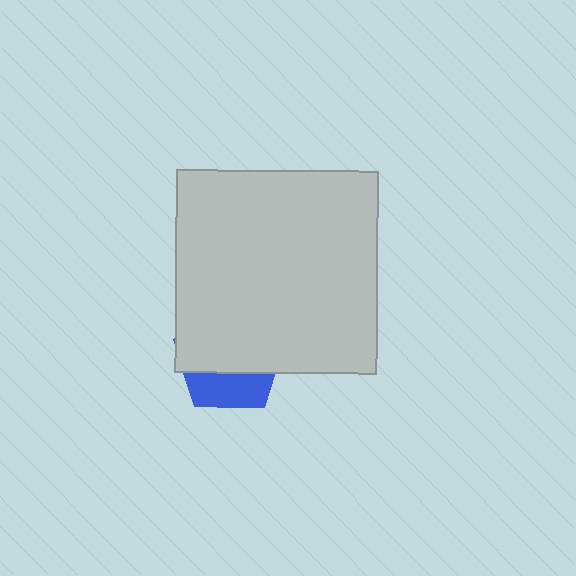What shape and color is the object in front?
The object in front is a light gray square.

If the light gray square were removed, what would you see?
You would see the complete blue pentagon.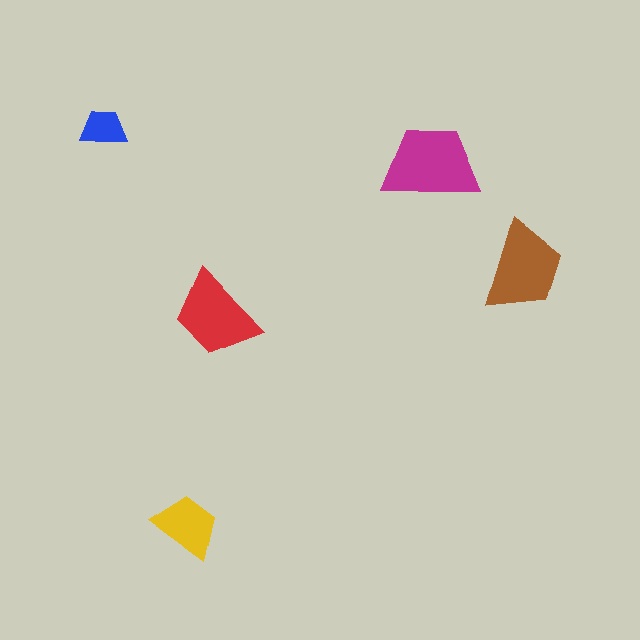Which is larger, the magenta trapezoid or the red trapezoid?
The magenta one.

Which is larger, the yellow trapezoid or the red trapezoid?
The red one.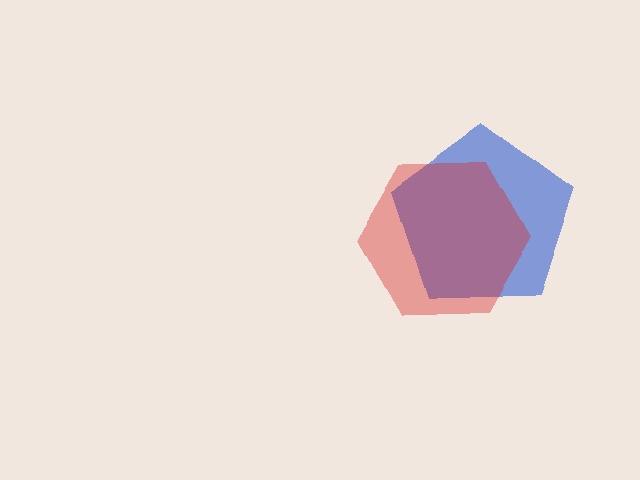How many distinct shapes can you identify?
There are 2 distinct shapes: a blue pentagon, a red hexagon.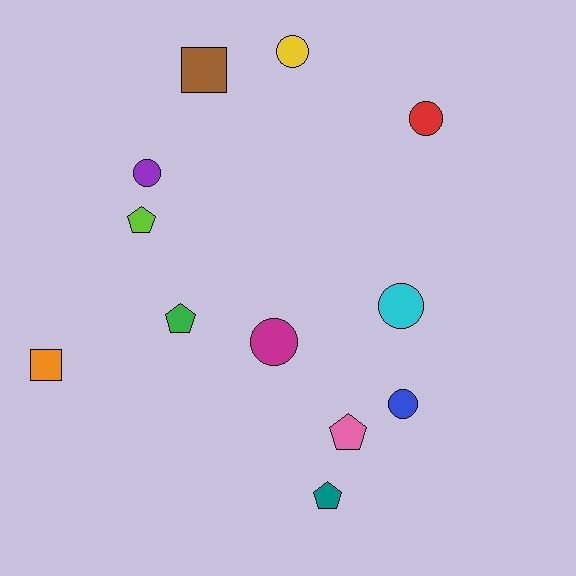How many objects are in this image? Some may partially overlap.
There are 12 objects.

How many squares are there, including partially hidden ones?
There are 2 squares.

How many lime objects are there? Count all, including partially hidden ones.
There is 1 lime object.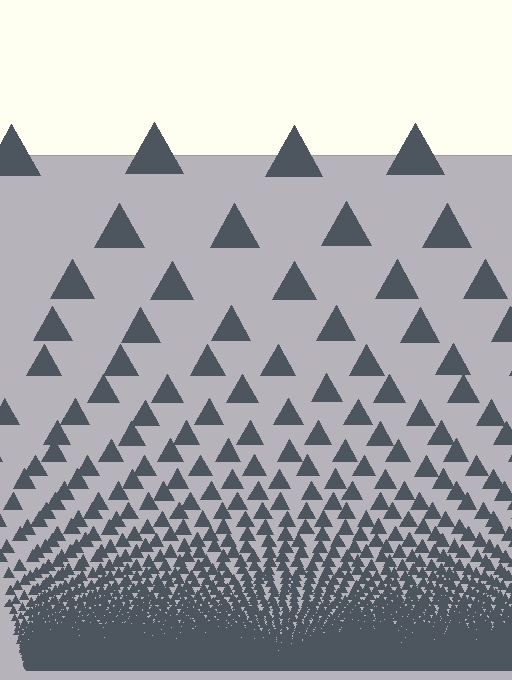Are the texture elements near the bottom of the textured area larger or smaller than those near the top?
Smaller. The gradient is inverted — elements near the bottom are smaller and denser.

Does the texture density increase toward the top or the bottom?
Density increases toward the bottom.